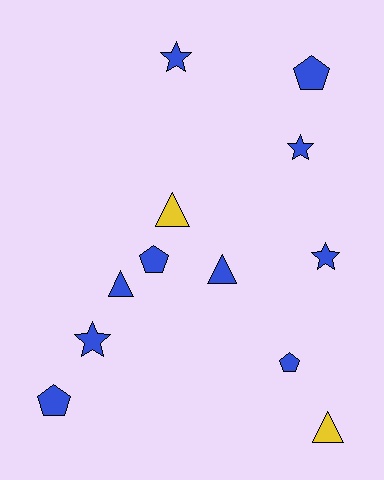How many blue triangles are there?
There are 2 blue triangles.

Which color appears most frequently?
Blue, with 10 objects.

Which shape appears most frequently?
Star, with 4 objects.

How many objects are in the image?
There are 12 objects.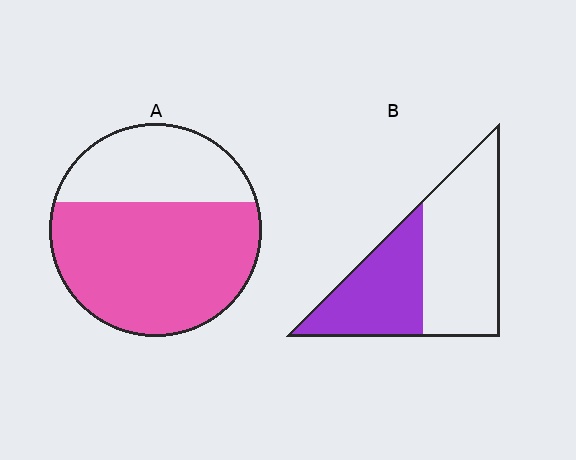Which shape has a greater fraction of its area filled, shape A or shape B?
Shape A.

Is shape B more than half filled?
No.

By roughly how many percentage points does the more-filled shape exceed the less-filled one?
By roughly 25 percentage points (A over B).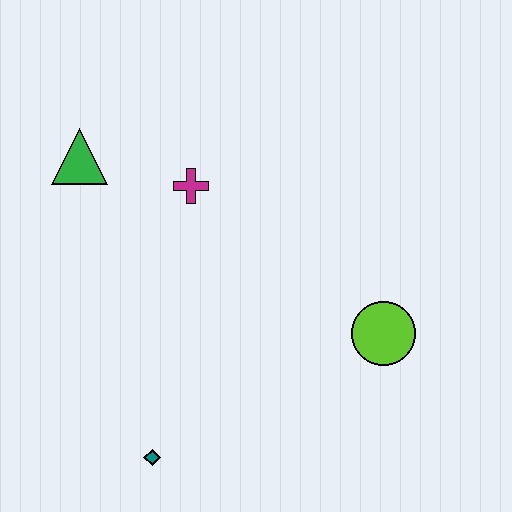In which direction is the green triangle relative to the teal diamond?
The green triangle is above the teal diamond.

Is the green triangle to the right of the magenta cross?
No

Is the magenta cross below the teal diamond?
No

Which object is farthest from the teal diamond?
The green triangle is farthest from the teal diamond.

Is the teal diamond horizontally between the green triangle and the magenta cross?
Yes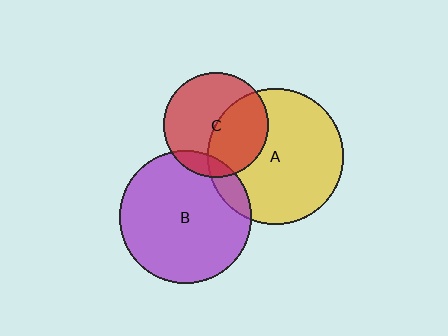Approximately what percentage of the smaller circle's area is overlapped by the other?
Approximately 10%.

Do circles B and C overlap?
Yes.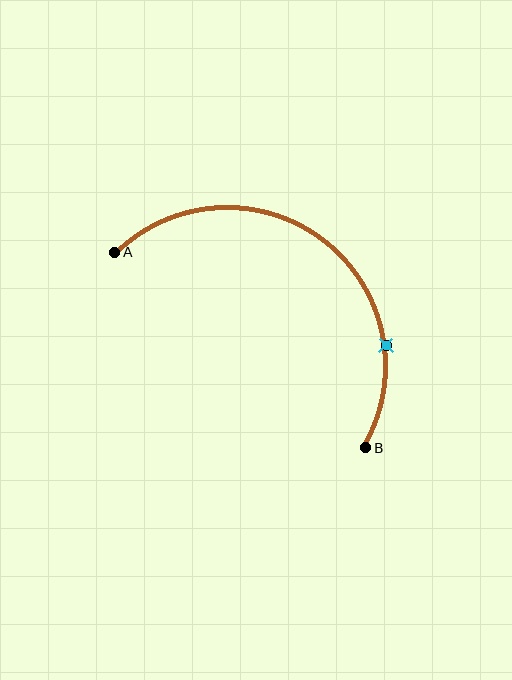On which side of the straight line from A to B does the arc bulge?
The arc bulges above and to the right of the straight line connecting A and B.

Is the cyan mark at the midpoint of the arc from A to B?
No. The cyan mark lies on the arc but is closer to endpoint B. The arc midpoint would be at the point on the curve equidistant along the arc from both A and B.